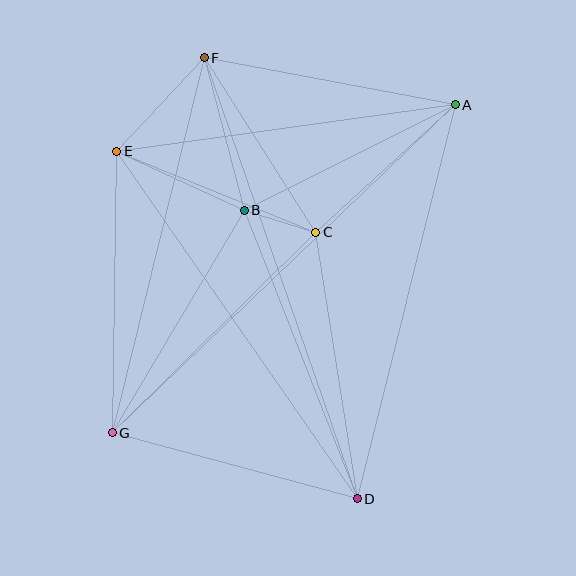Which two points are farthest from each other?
Points A and G are farthest from each other.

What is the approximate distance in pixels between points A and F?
The distance between A and F is approximately 255 pixels.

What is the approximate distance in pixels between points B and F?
The distance between B and F is approximately 158 pixels.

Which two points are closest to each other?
Points B and C are closest to each other.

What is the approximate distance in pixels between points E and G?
The distance between E and G is approximately 282 pixels.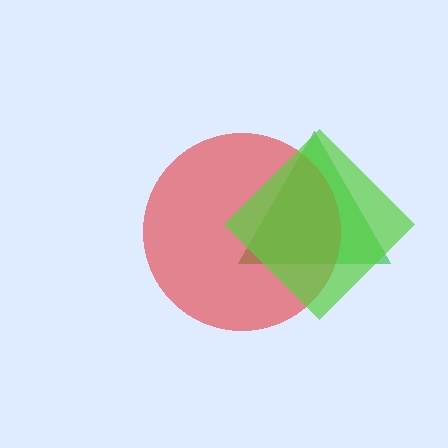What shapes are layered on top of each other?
The layered shapes are: a green triangle, a red circle, a lime diamond.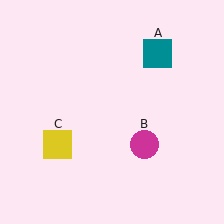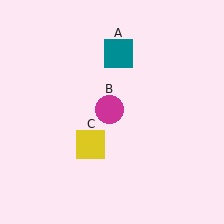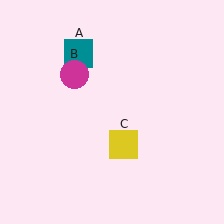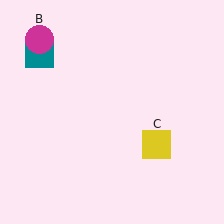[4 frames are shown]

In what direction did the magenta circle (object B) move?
The magenta circle (object B) moved up and to the left.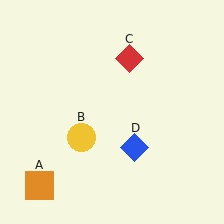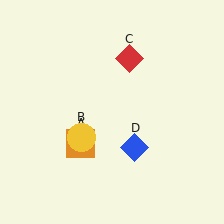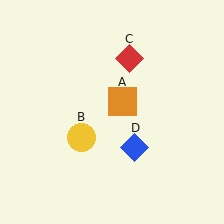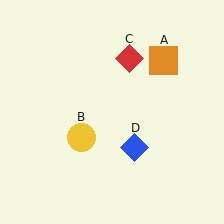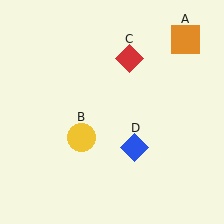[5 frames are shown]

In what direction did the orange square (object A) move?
The orange square (object A) moved up and to the right.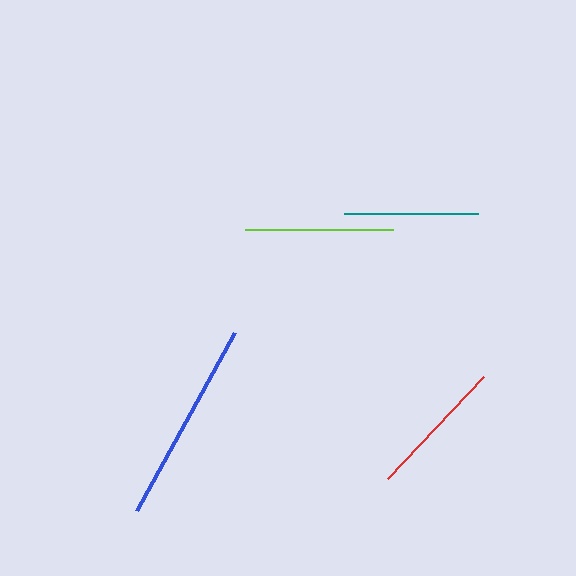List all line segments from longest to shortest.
From longest to shortest: blue, lime, red, teal.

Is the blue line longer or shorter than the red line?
The blue line is longer than the red line.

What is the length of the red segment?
The red segment is approximately 140 pixels long.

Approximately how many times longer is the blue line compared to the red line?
The blue line is approximately 1.4 times the length of the red line.